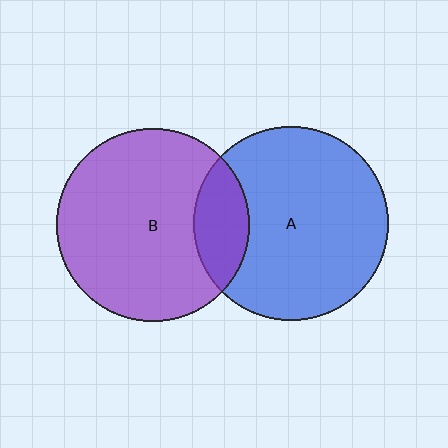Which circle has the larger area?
Circle A (blue).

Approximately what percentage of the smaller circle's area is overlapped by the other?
Approximately 20%.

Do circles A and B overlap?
Yes.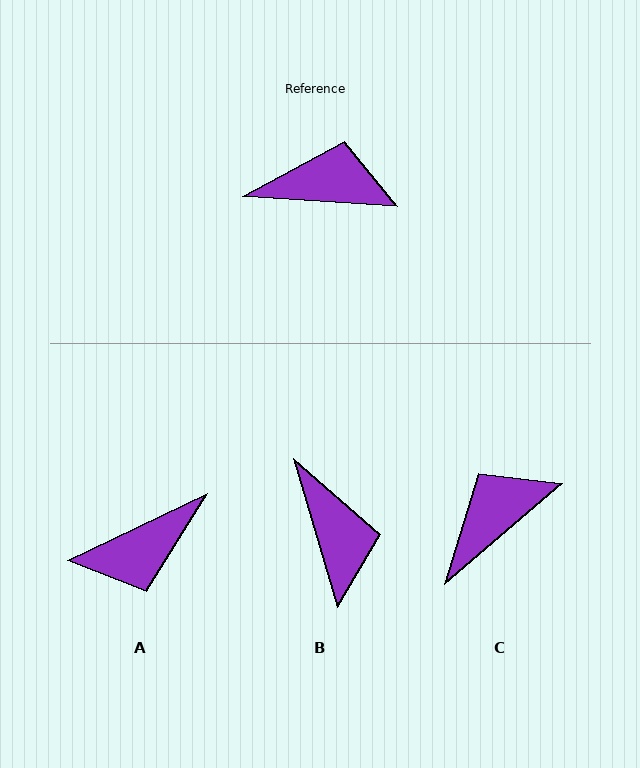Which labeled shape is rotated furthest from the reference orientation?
A, about 150 degrees away.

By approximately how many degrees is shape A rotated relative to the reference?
Approximately 150 degrees clockwise.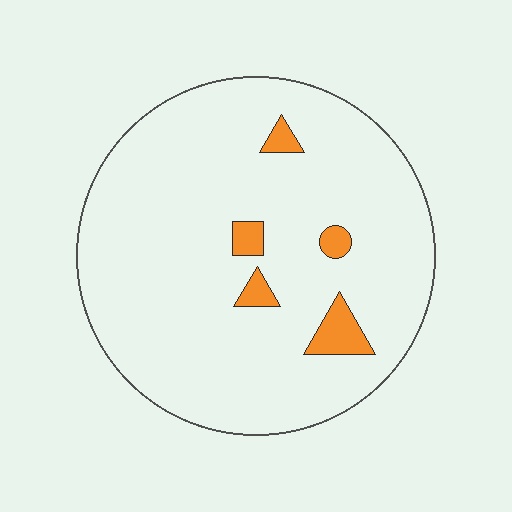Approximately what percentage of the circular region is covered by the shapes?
Approximately 5%.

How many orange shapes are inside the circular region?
5.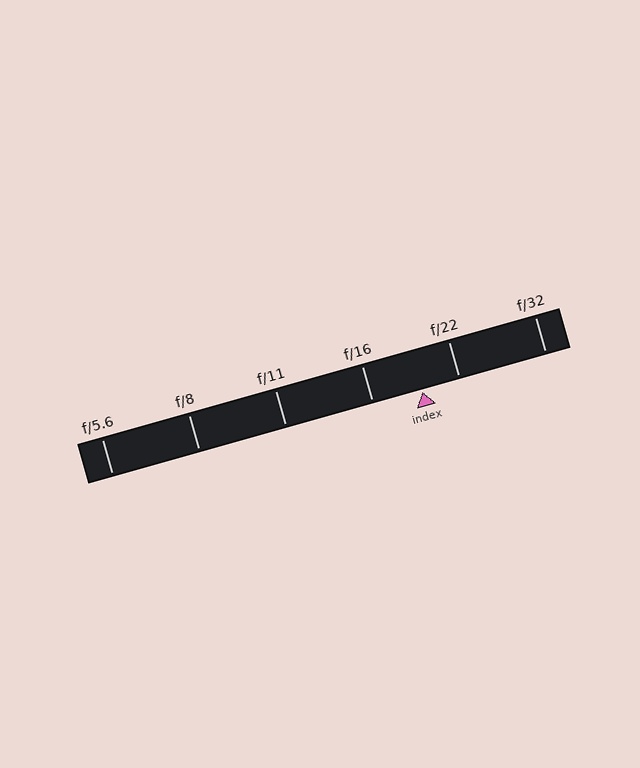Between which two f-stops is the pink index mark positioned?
The index mark is between f/16 and f/22.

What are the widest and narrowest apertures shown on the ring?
The widest aperture shown is f/5.6 and the narrowest is f/32.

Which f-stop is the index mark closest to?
The index mark is closest to f/22.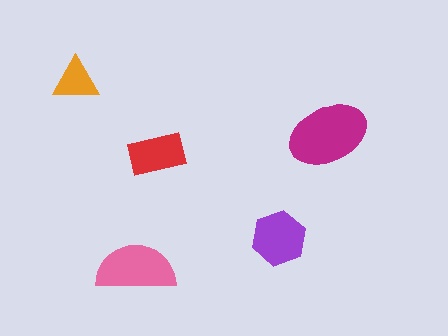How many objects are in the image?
There are 5 objects in the image.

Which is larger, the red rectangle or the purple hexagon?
The purple hexagon.